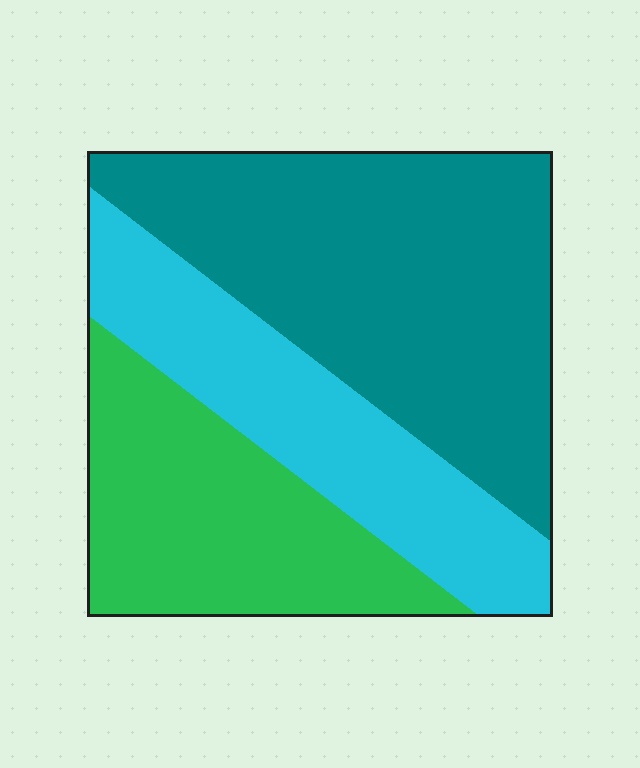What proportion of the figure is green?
Green covers about 25% of the figure.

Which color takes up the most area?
Teal, at roughly 45%.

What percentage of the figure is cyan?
Cyan covers 27% of the figure.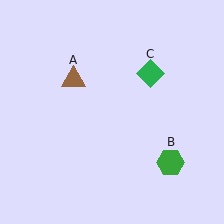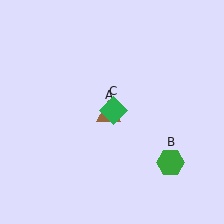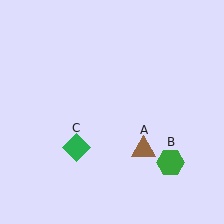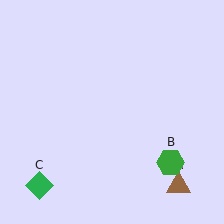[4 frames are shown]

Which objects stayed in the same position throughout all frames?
Green hexagon (object B) remained stationary.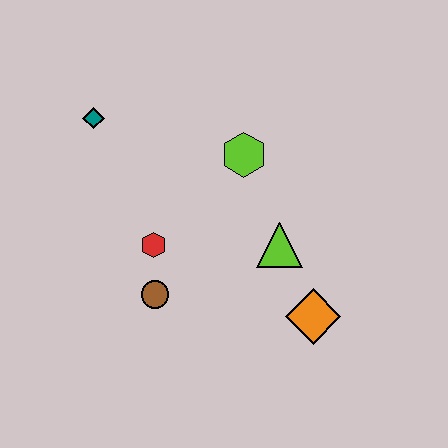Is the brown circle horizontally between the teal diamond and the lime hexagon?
Yes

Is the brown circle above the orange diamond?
Yes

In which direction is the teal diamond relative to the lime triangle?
The teal diamond is to the left of the lime triangle.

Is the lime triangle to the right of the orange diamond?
No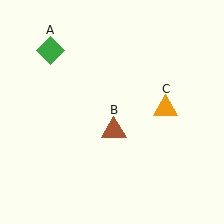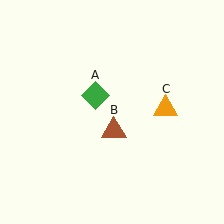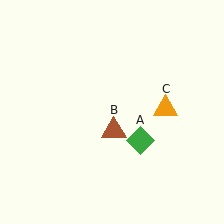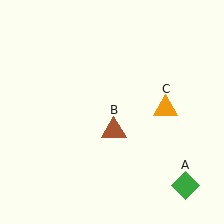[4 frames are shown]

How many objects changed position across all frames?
1 object changed position: green diamond (object A).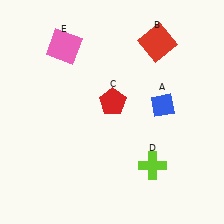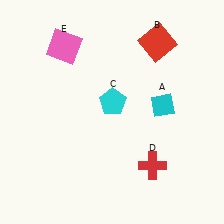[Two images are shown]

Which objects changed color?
A changed from blue to cyan. C changed from red to cyan. D changed from lime to red.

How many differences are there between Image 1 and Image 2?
There are 3 differences between the two images.